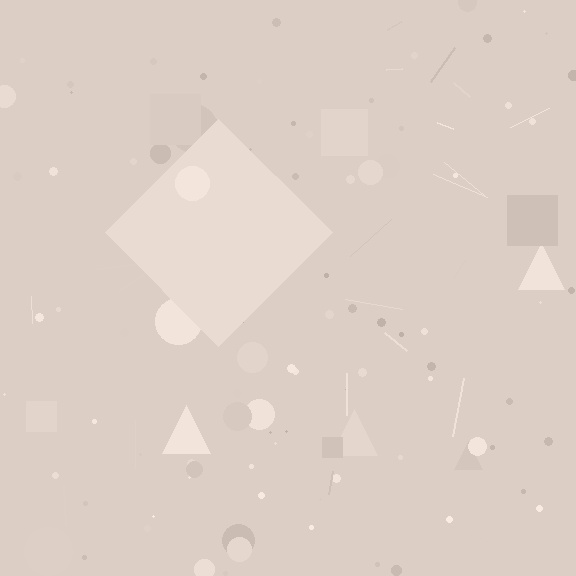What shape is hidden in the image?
A diamond is hidden in the image.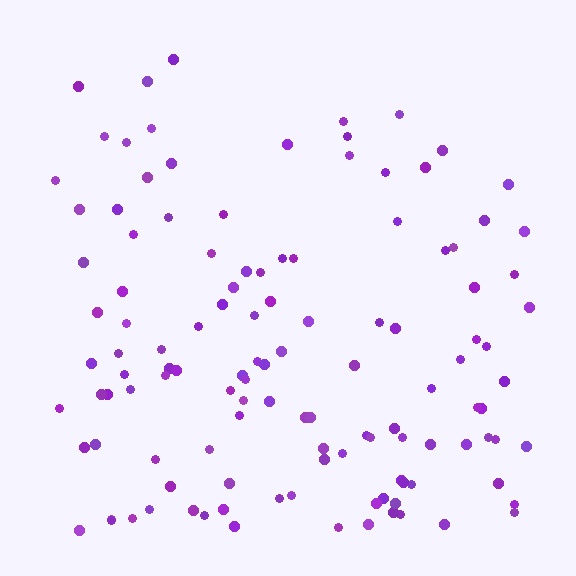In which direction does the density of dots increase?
From top to bottom, with the bottom side densest.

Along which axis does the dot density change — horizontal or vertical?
Vertical.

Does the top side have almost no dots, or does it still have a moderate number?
Still a moderate number, just noticeably fewer than the bottom.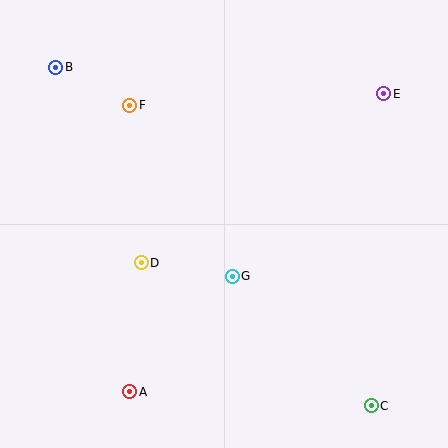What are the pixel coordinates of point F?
Point F is at (130, 105).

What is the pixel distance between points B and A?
The distance between B and A is 333 pixels.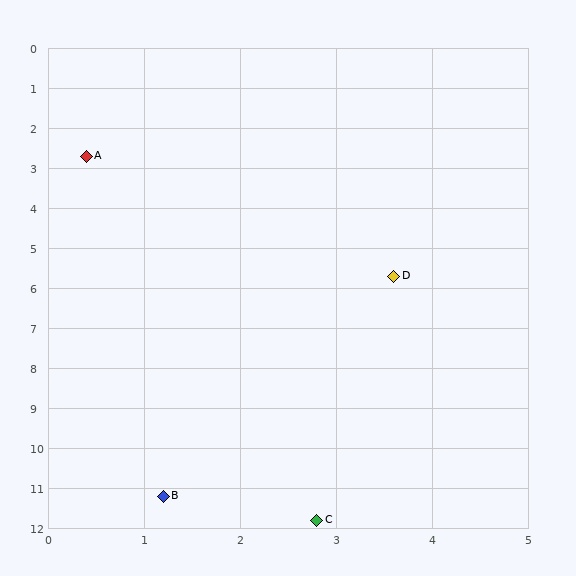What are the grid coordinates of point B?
Point B is at approximately (1.2, 11.2).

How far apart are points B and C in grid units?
Points B and C are about 1.7 grid units apart.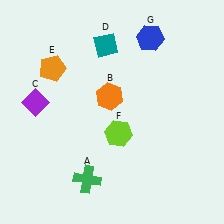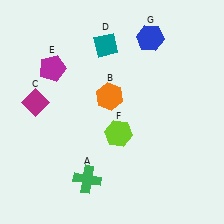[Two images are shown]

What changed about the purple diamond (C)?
In Image 1, C is purple. In Image 2, it changed to magenta.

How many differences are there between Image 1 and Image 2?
There are 2 differences between the two images.